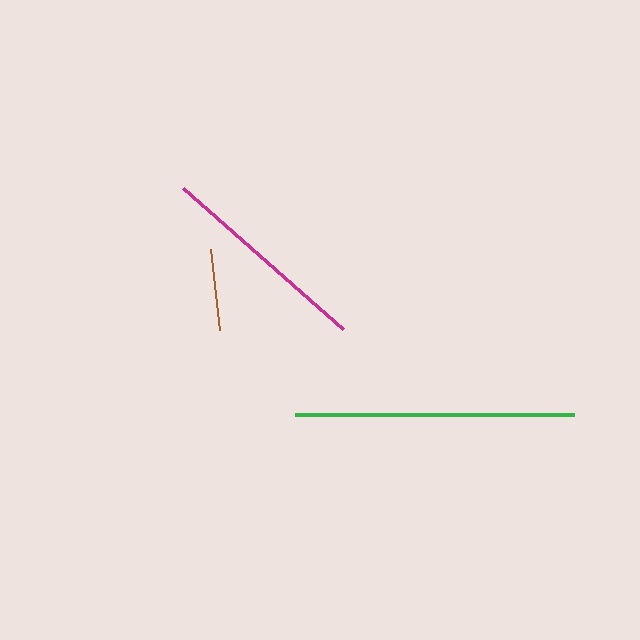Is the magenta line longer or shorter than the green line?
The green line is longer than the magenta line.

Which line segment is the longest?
The green line is the longest at approximately 279 pixels.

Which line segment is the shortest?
The brown line is the shortest at approximately 81 pixels.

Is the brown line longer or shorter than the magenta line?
The magenta line is longer than the brown line.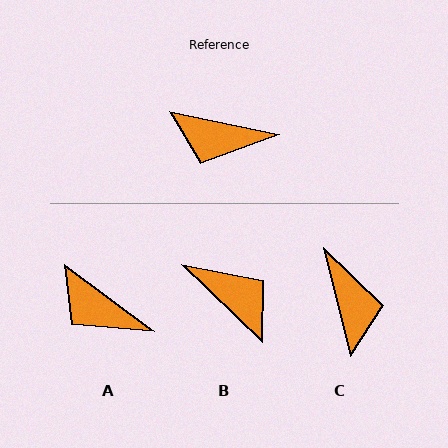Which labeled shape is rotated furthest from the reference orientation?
B, about 148 degrees away.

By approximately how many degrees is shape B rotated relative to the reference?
Approximately 148 degrees counter-clockwise.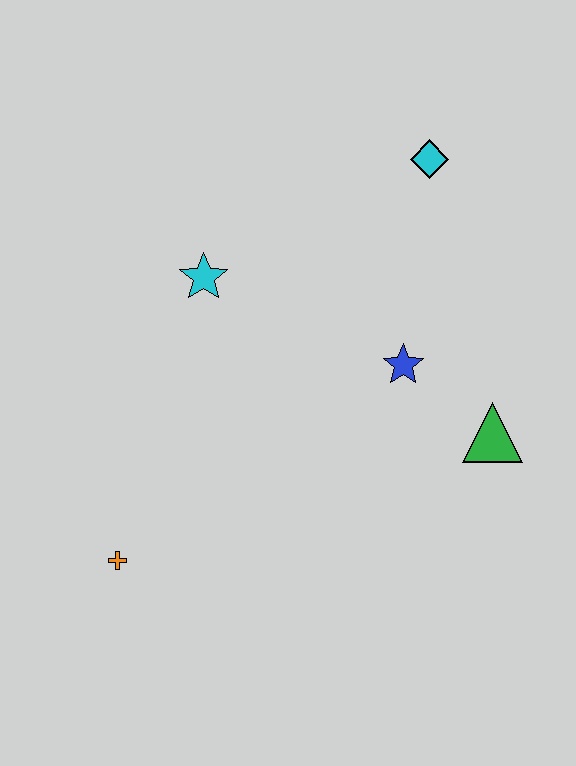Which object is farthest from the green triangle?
The orange cross is farthest from the green triangle.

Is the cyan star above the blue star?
Yes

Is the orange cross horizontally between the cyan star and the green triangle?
No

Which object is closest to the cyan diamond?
The blue star is closest to the cyan diamond.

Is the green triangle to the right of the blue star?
Yes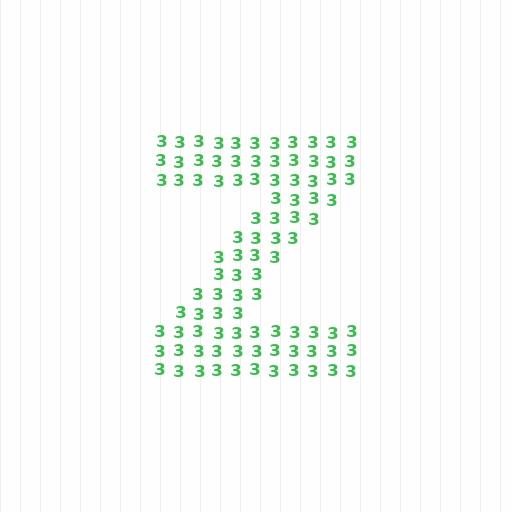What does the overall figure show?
The overall figure shows the letter Z.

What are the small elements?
The small elements are digit 3's.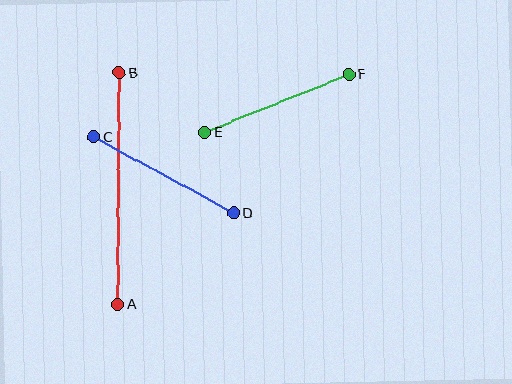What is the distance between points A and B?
The distance is approximately 232 pixels.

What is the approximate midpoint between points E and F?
The midpoint is at approximately (277, 103) pixels.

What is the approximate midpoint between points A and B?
The midpoint is at approximately (119, 188) pixels.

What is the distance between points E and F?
The distance is approximately 156 pixels.